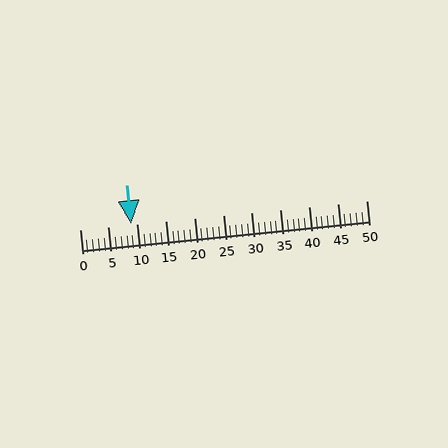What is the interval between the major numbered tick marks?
The major tick marks are spaced 5 units apart.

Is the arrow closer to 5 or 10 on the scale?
The arrow is closer to 10.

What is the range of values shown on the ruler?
The ruler shows values from 0 to 50.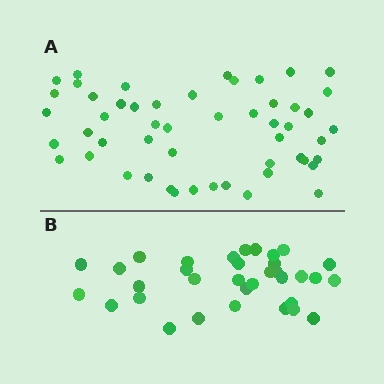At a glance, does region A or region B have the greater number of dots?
Region A (the top region) has more dots.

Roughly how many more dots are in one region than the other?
Region A has approximately 20 more dots than region B.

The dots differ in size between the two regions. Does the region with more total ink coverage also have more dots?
No. Region B has more total ink coverage because its dots are larger, but region A actually contains more individual dots. Total area can be misleading — the number of items is what matters here.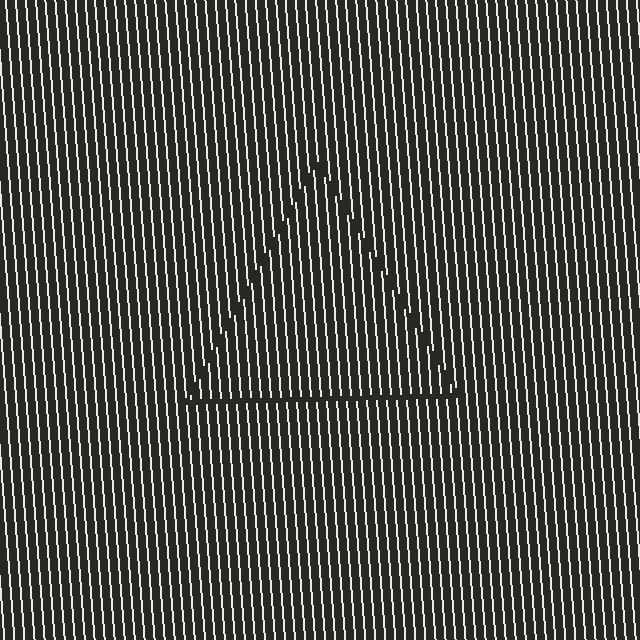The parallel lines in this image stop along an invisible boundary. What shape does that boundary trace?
An illusory triangle. The interior of the shape contains the same grating, shifted by half a period — the contour is defined by the phase discontinuity where line-ends from the inner and outer gratings abut.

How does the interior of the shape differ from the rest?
The interior of the shape contains the same grating, shifted by half a period — the contour is defined by the phase discontinuity where line-ends from the inner and outer gratings abut.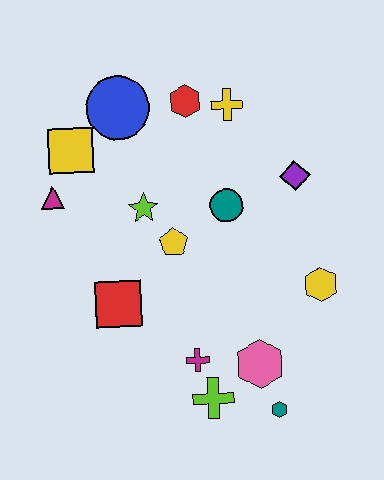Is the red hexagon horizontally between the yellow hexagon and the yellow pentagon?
Yes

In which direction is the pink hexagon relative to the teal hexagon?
The pink hexagon is above the teal hexagon.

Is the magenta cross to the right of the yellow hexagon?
No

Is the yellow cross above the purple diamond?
Yes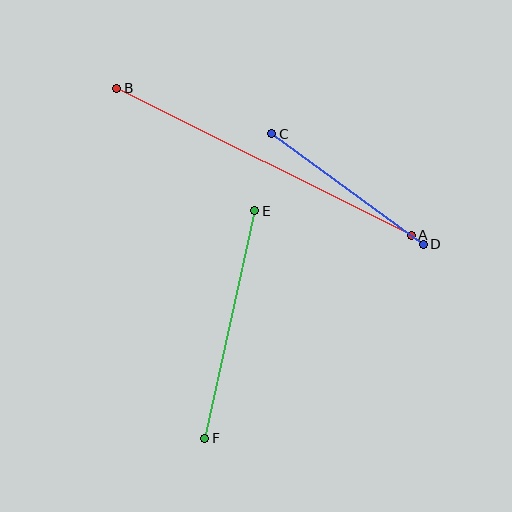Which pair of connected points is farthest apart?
Points A and B are farthest apart.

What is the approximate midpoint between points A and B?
The midpoint is at approximately (264, 162) pixels.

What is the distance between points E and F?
The distance is approximately 233 pixels.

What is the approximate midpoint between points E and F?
The midpoint is at approximately (230, 325) pixels.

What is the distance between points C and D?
The distance is approximately 187 pixels.